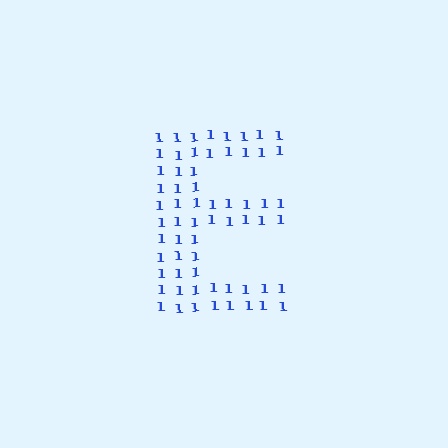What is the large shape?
The large shape is the letter E.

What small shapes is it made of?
It is made of small digit 1's.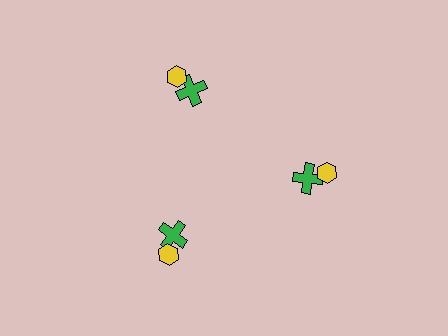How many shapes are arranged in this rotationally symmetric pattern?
There are 6 shapes, arranged in 3 groups of 2.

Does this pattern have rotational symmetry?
Yes, this pattern has 3-fold rotational symmetry. It looks the same after rotating 120 degrees around the center.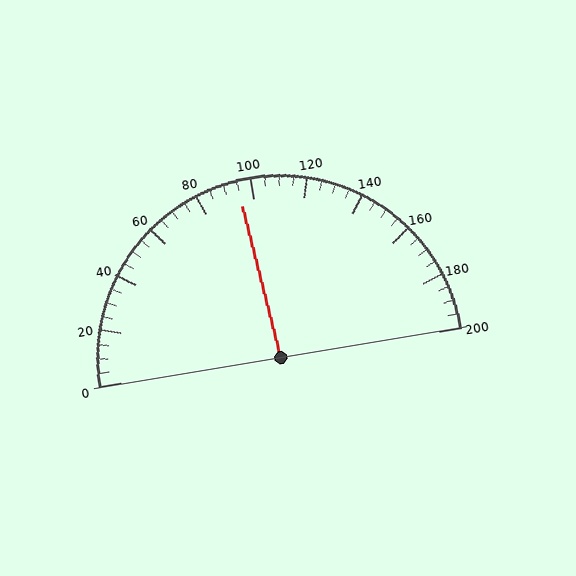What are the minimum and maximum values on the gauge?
The gauge ranges from 0 to 200.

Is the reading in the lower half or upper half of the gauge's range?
The reading is in the lower half of the range (0 to 200).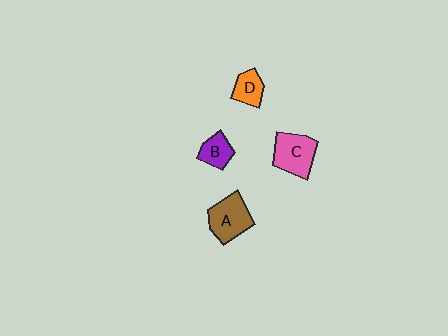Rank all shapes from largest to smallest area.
From largest to smallest: A (brown), C (pink), D (orange), B (purple).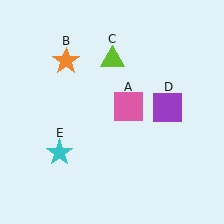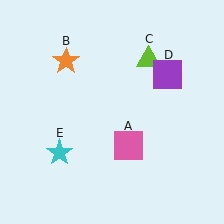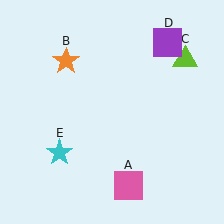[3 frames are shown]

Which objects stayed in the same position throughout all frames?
Orange star (object B) and cyan star (object E) remained stationary.